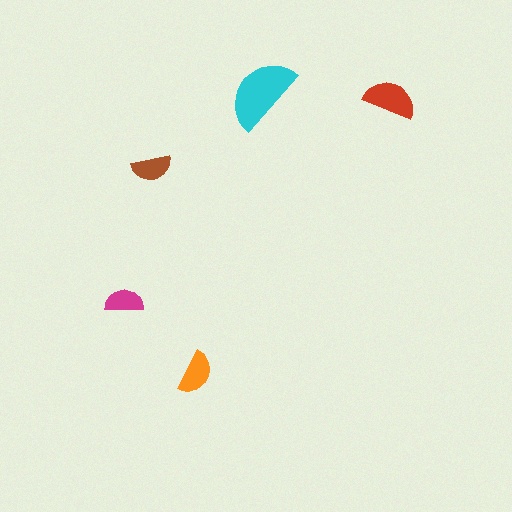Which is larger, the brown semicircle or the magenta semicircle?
The brown one.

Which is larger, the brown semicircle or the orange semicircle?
The orange one.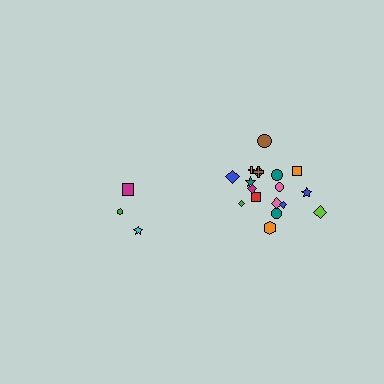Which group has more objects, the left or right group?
The right group.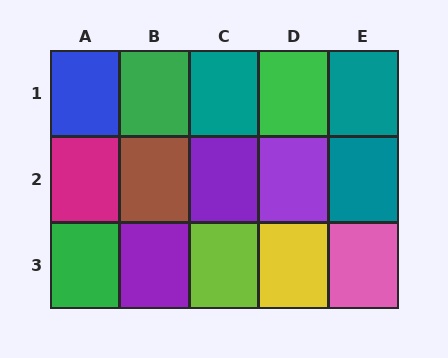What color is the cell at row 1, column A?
Blue.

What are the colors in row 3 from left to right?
Green, purple, lime, yellow, pink.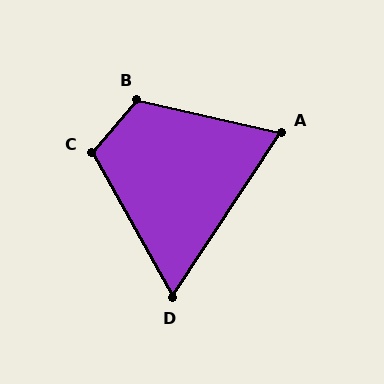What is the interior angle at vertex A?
Approximately 69 degrees (acute).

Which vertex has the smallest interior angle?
D, at approximately 63 degrees.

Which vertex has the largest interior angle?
B, at approximately 117 degrees.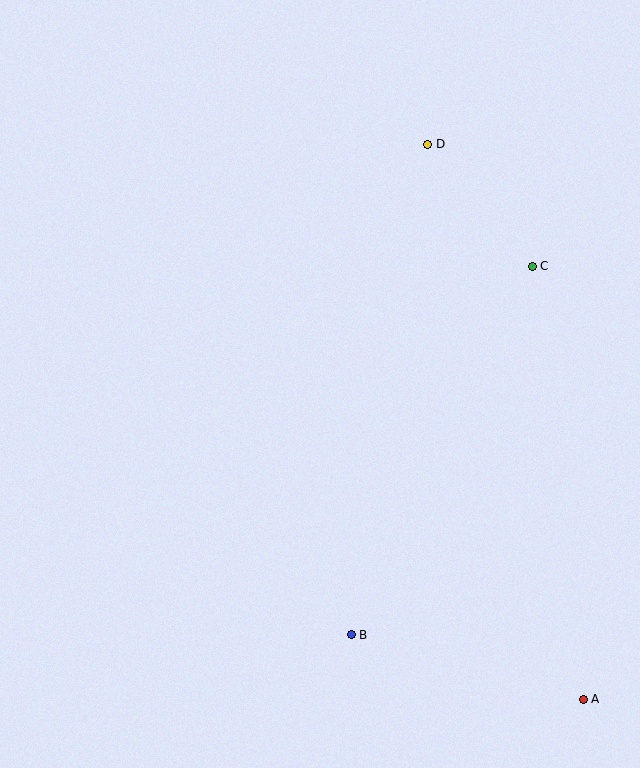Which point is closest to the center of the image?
Point C at (532, 266) is closest to the center.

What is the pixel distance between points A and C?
The distance between A and C is 436 pixels.